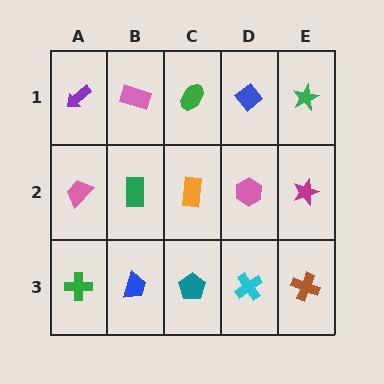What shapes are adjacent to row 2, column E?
A green star (row 1, column E), a brown cross (row 3, column E), a pink hexagon (row 2, column D).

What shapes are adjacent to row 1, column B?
A green rectangle (row 2, column B), a purple arrow (row 1, column A), a green ellipse (row 1, column C).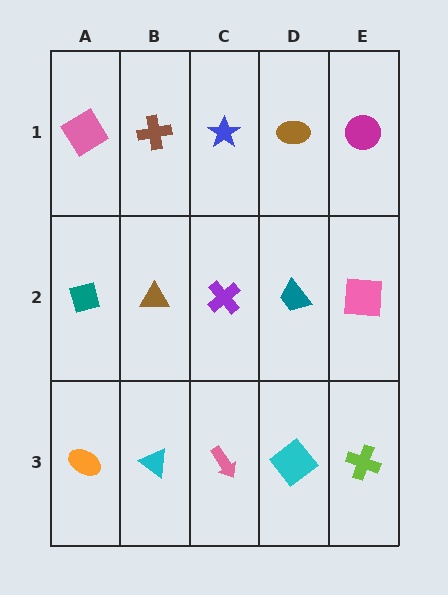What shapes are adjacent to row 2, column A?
A pink diamond (row 1, column A), an orange ellipse (row 3, column A), a brown triangle (row 2, column B).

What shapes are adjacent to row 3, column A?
A teal square (row 2, column A), a cyan triangle (row 3, column B).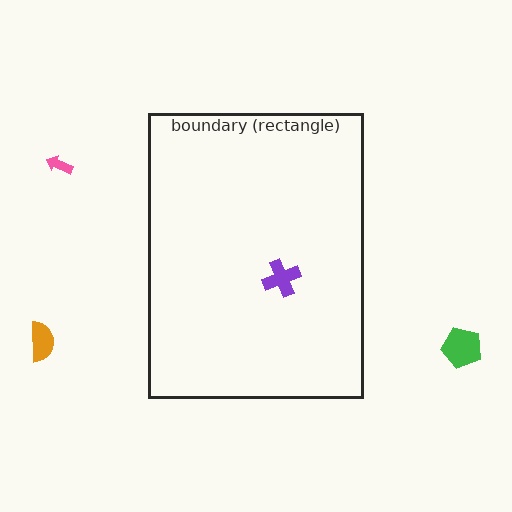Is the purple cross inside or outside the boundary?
Inside.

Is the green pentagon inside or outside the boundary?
Outside.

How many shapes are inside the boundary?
1 inside, 3 outside.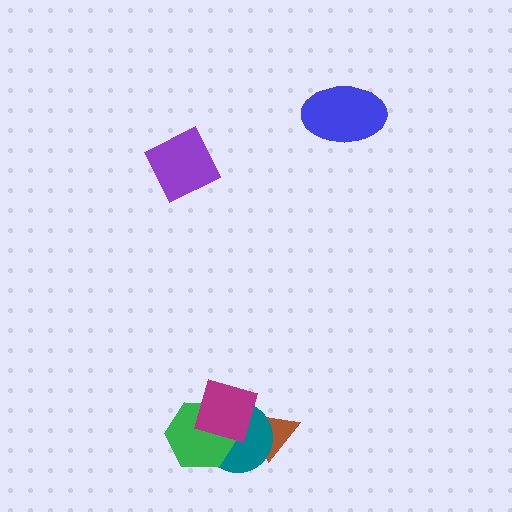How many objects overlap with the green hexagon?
2 objects overlap with the green hexagon.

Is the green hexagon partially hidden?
Yes, it is partially covered by another shape.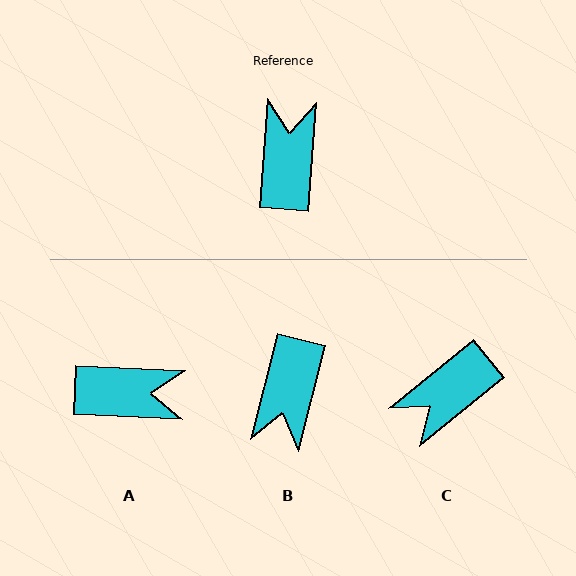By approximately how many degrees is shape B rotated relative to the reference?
Approximately 170 degrees counter-clockwise.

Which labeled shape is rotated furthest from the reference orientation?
B, about 170 degrees away.